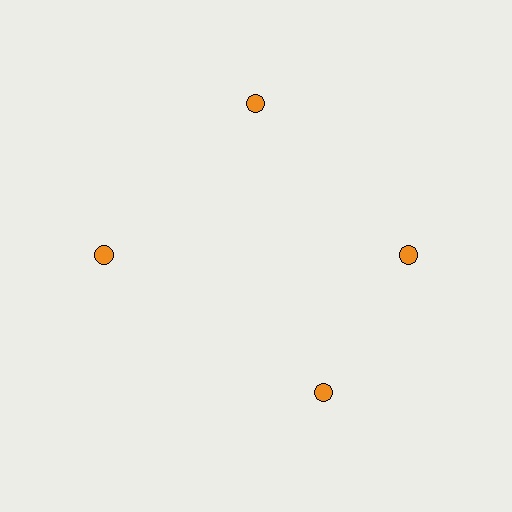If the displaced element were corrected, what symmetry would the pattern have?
It would have 4-fold rotational symmetry — the pattern would map onto itself every 90 degrees.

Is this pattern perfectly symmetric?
No. The 4 orange circles are arranged in a ring, but one element near the 6 o'clock position is rotated out of alignment along the ring, breaking the 4-fold rotational symmetry.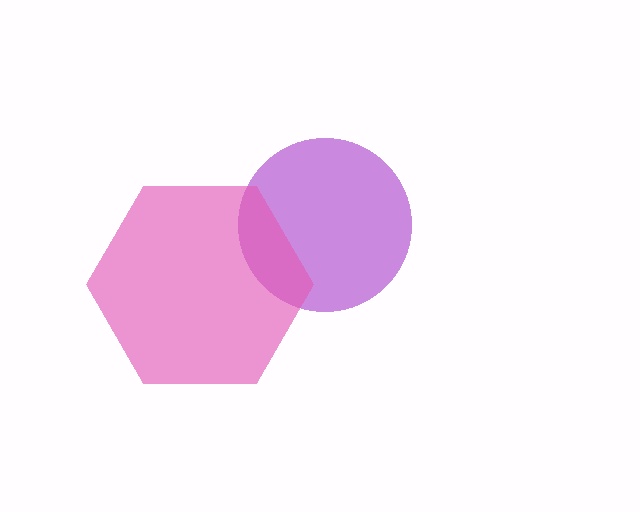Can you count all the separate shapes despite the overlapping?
Yes, there are 2 separate shapes.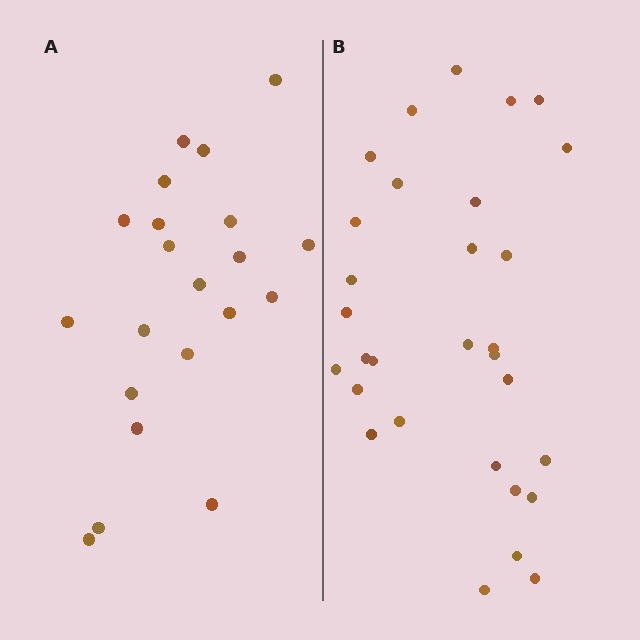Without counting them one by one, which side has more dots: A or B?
Region B (the right region) has more dots.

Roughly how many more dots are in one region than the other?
Region B has roughly 8 or so more dots than region A.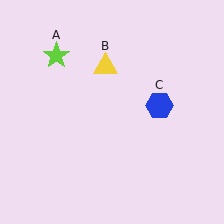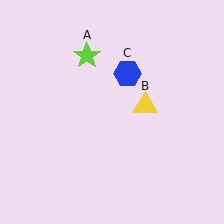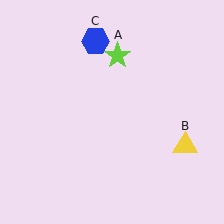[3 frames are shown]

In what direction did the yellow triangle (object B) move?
The yellow triangle (object B) moved down and to the right.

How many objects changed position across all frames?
3 objects changed position: lime star (object A), yellow triangle (object B), blue hexagon (object C).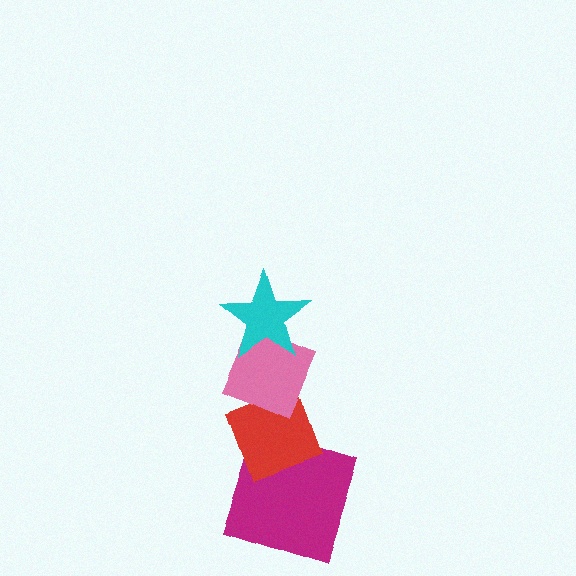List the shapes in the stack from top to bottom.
From top to bottom: the cyan star, the pink diamond, the red diamond, the magenta square.